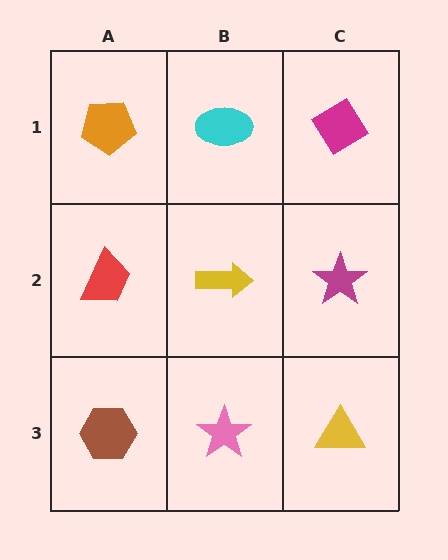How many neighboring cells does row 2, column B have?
4.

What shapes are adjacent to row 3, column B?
A yellow arrow (row 2, column B), a brown hexagon (row 3, column A), a yellow triangle (row 3, column C).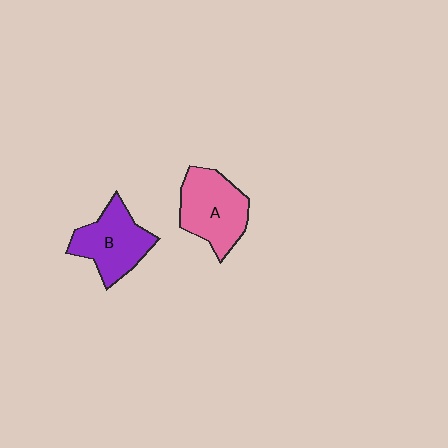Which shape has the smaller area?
Shape B (purple).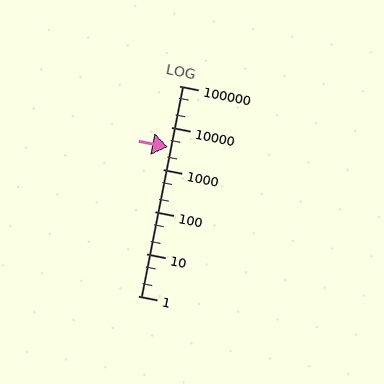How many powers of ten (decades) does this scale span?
The scale spans 5 decades, from 1 to 100000.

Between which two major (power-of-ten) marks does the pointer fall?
The pointer is between 1000 and 10000.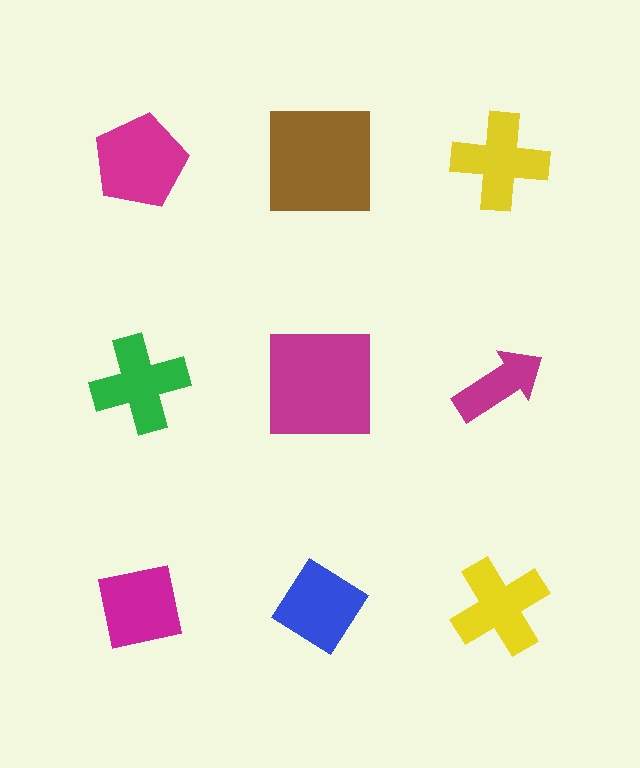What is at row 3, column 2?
A blue diamond.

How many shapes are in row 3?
3 shapes.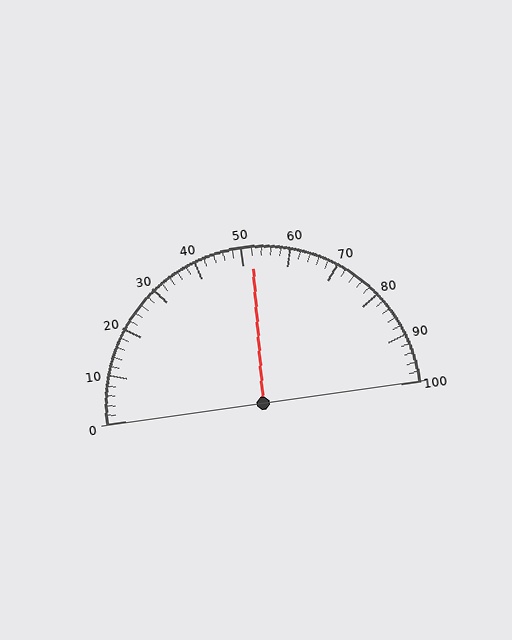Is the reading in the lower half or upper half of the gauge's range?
The reading is in the upper half of the range (0 to 100).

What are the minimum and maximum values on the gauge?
The gauge ranges from 0 to 100.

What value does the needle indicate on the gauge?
The needle indicates approximately 52.